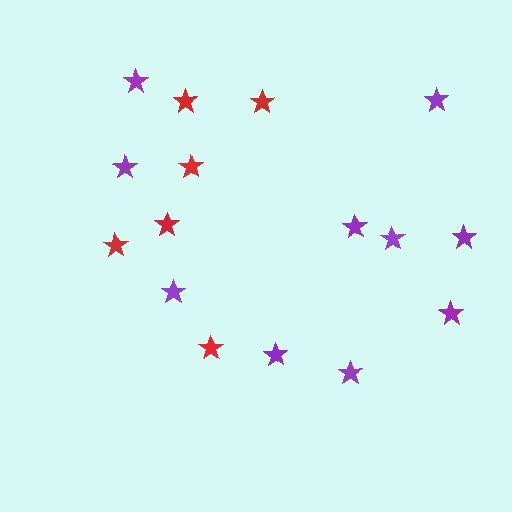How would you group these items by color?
There are 2 groups: one group of red stars (6) and one group of purple stars (10).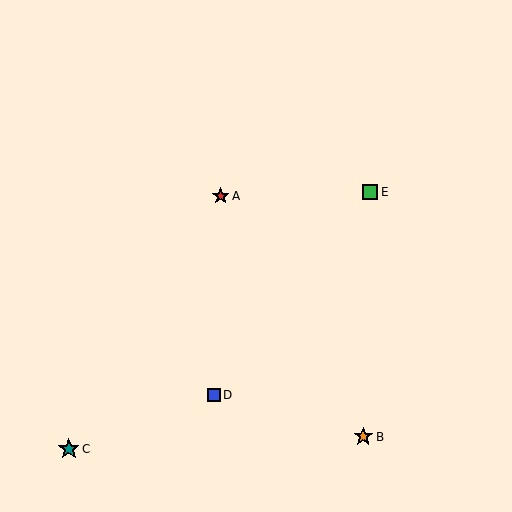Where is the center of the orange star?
The center of the orange star is at (363, 437).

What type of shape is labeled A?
Shape A is a red star.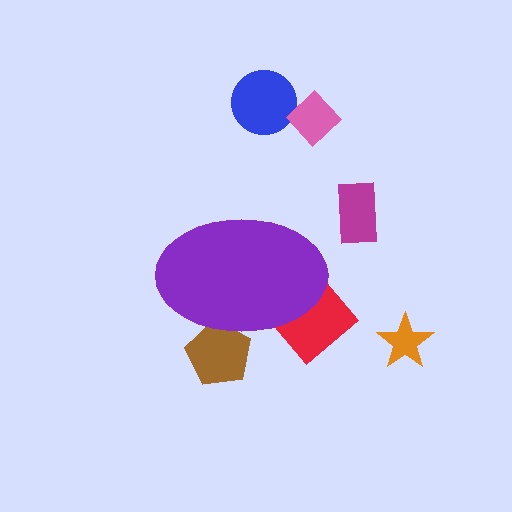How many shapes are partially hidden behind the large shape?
2 shapes are partially hidden.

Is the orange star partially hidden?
No, the orange star is fully visible.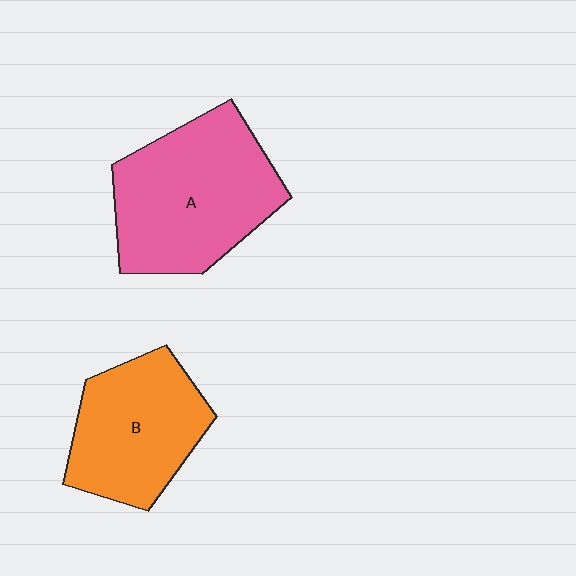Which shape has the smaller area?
Shape B (orange).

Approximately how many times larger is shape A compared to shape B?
Approximately 1.3 times.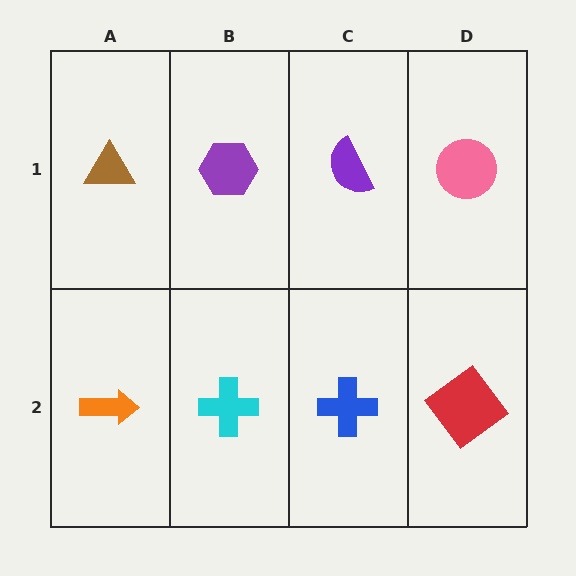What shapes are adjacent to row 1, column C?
A blue cross (row 2, column C), a purple hexagon (row 1, column B), a pink circle (row 1, column D).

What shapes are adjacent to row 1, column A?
An orange arrow (row 2, column A), a purple hexagon (row 1, column B).